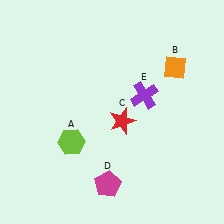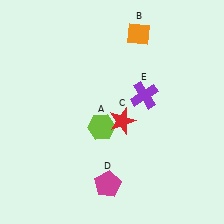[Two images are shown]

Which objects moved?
The objects that moved are: the lime hexagon (A), the orange diamond (B).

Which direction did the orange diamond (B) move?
The orange diamond (B) moved left.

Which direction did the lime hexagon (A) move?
The lime hexagon (A) moved right.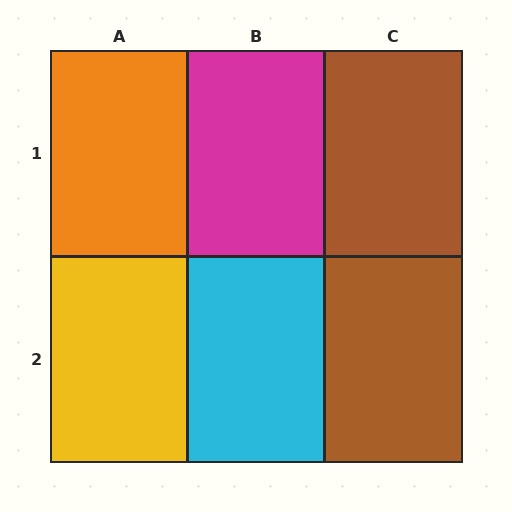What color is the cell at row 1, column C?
Brown.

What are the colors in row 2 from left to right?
Yellow, cyan, brown.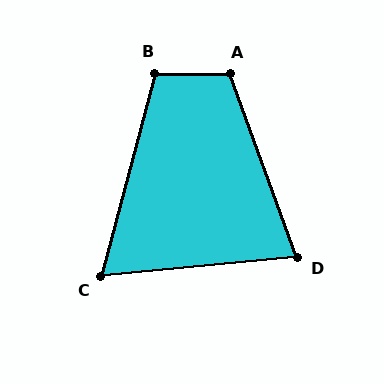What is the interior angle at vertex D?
Approximately 75 degrees (acute).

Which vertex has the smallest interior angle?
C, at approximately 70 degrees.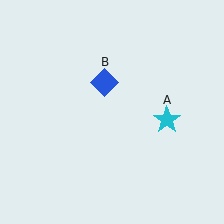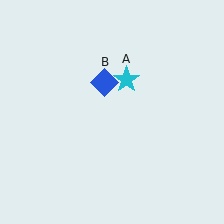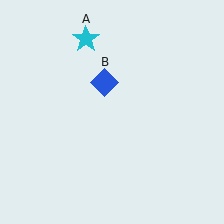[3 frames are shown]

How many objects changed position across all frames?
1 object changed position: cyan star (object A).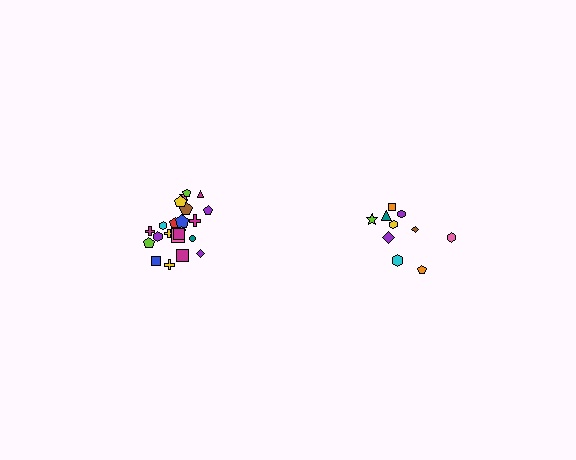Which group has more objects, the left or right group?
The left group.